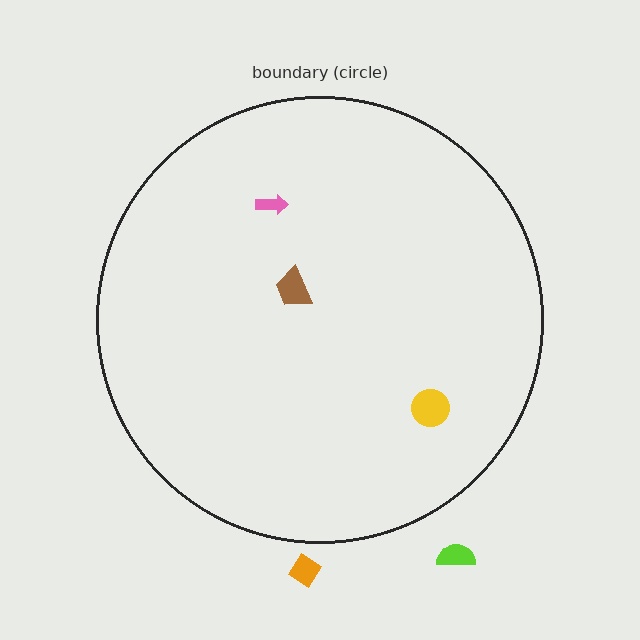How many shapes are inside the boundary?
3 inside, 2 outside.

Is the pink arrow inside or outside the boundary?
Inside.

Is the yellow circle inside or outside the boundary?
Inside.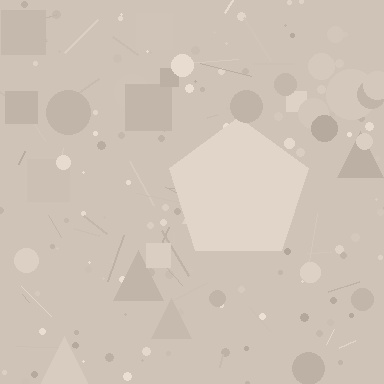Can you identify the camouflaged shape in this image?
The camouflaged shape is a pentagon.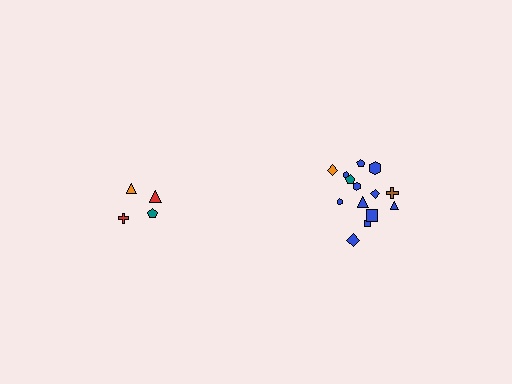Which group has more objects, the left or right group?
The right group.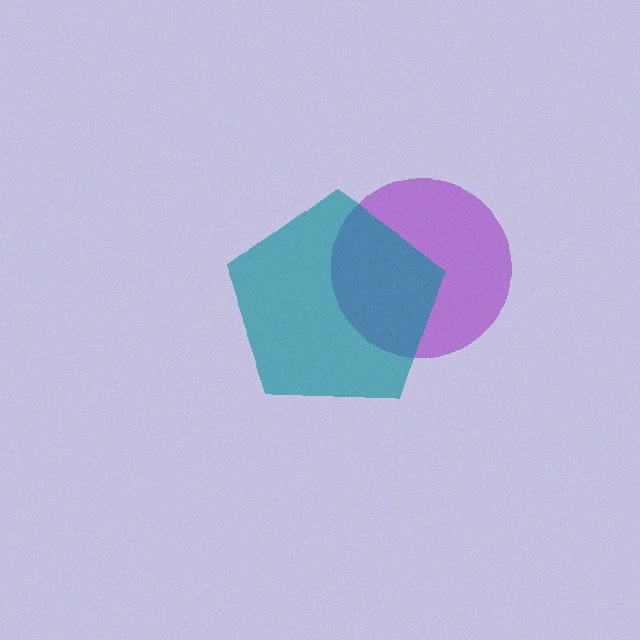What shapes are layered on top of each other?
The layered shapes are: a purple circle, a teal pentagon.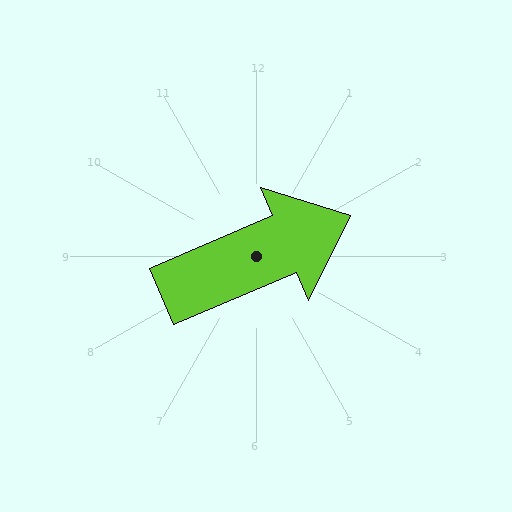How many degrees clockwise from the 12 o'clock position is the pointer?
Approximately 67 degrees.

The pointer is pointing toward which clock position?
Roughly 2 o'clock.